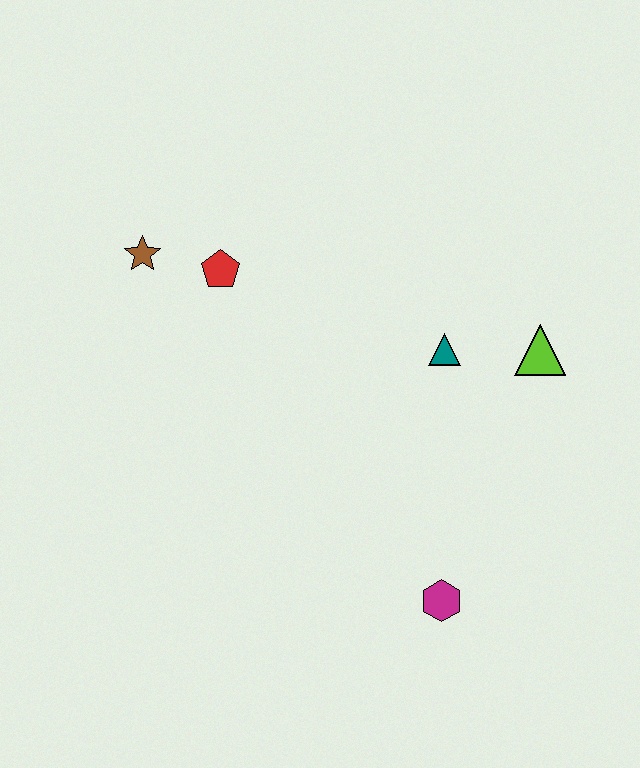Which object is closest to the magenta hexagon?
The teal triangle is closest to the magenta hexagon.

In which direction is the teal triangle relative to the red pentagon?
The teal triangle is to the right of the red pentagon.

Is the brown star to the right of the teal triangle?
No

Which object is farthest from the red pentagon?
The magenta hexagon is farthest from the red pentagon.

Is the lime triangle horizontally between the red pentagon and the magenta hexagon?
No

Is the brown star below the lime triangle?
No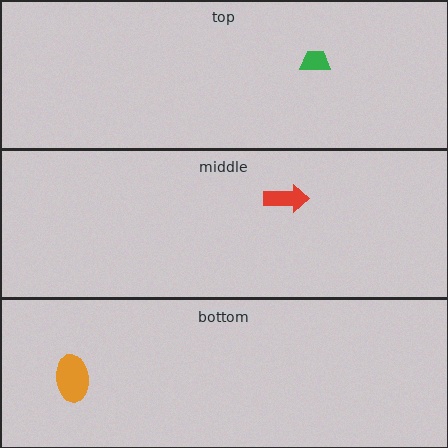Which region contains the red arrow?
The middle region.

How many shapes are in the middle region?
1.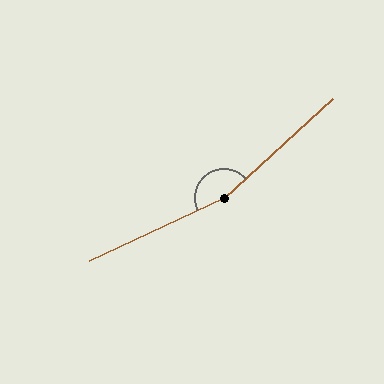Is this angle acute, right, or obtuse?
It is obtuse.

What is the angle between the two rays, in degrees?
Approximately 163 degrees.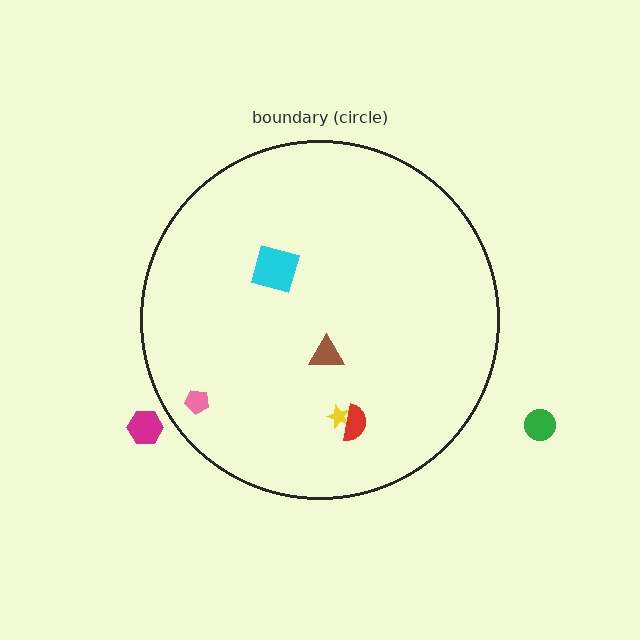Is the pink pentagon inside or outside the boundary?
Inside.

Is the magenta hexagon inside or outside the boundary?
Outside.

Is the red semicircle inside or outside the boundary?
Inside.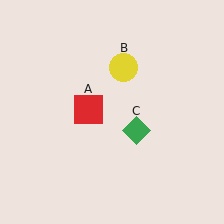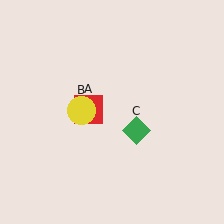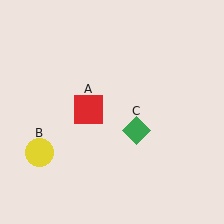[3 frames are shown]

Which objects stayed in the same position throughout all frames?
Red square (object A) and green diamond (object C) remained stationary.